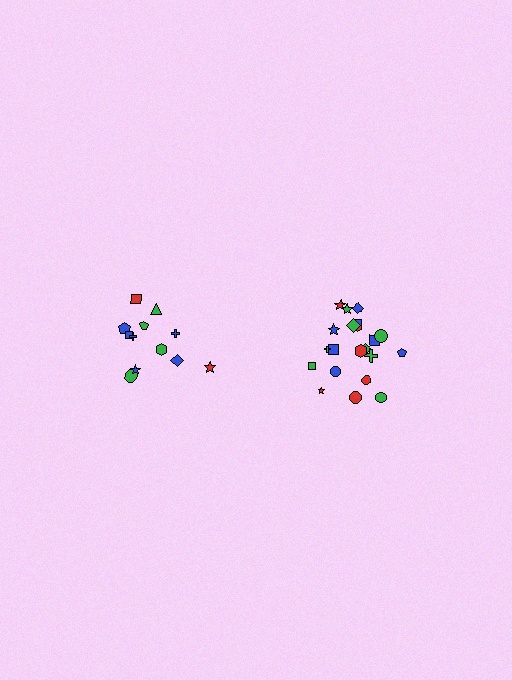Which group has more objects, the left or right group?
The right group.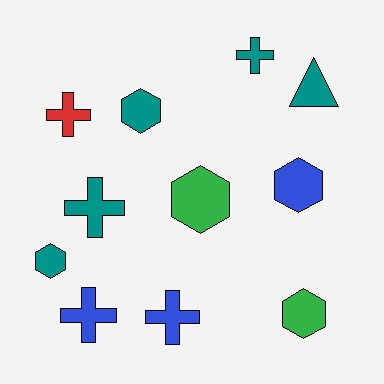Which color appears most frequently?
Teal, with 5 objects.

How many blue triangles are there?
There are no blue triangles.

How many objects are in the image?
There are 11 objects.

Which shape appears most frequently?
Cross, with 5 objects.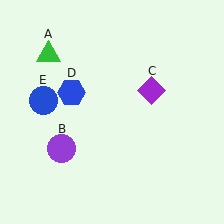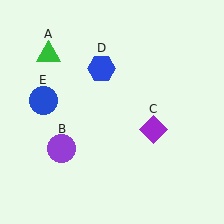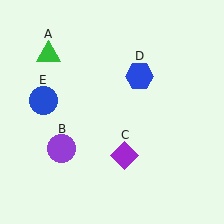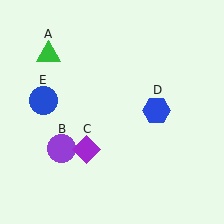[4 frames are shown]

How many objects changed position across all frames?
2 objects changed position: purple diamond (object C), blue hexagon (object D).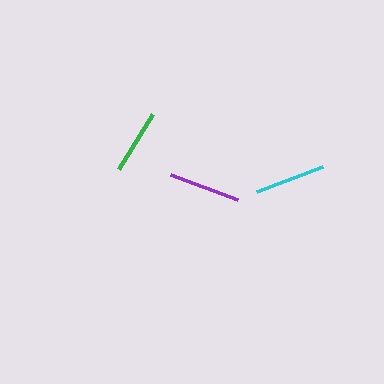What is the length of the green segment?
The green segment is approximately 65 pixels long.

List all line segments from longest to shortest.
From longest to shortest: purple, cyan, green.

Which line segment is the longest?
The purple line is the longest at approximately 71 pixels.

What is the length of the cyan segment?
The cyan segment is approximately 71 pixels long.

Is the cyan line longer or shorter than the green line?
The cyan line is longer than the green line.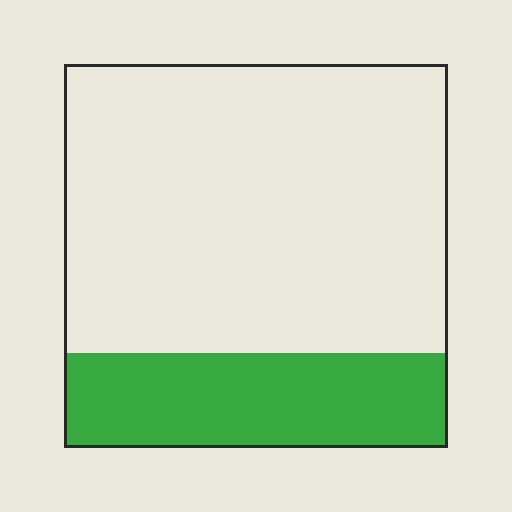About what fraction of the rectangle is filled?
About one quarter (1/4).